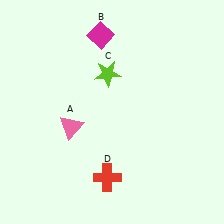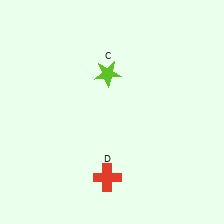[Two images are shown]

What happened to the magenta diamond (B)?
The magenta diamond (B) was removed in Image 2. It was in the top-left area of Image 1.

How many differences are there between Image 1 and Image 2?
There are 2 differences between the two images.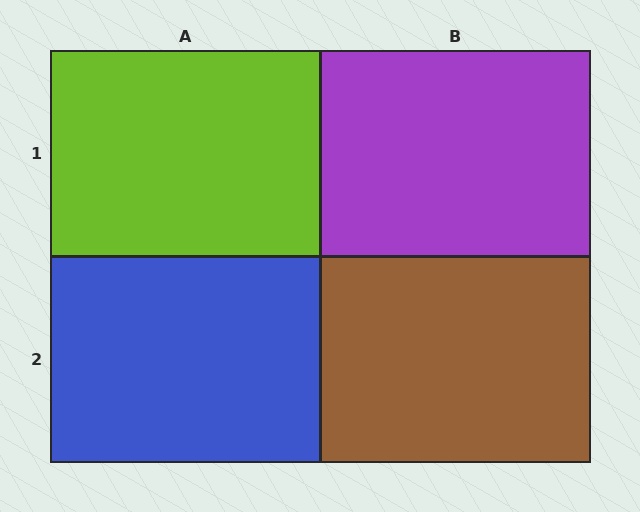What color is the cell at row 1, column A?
Lime.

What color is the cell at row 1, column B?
Purple.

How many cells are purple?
1 cell is purple.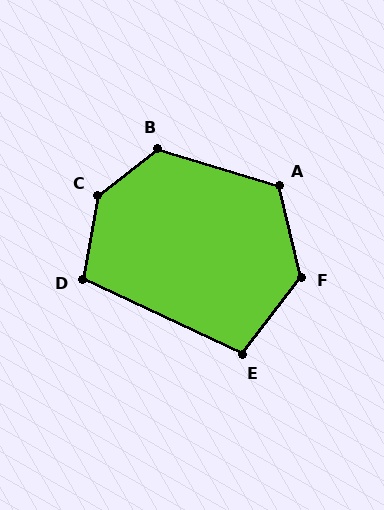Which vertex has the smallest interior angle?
E, at approximately 102 degrees.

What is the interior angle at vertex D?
Approximately 105 degrees (obtuse).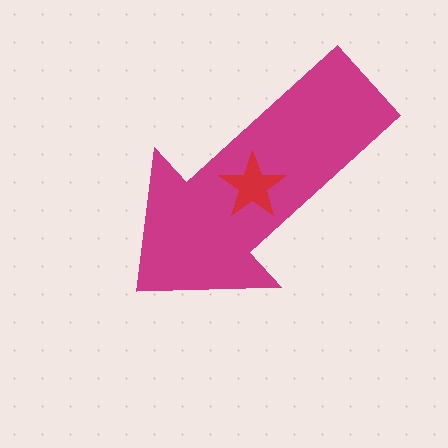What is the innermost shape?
The red star.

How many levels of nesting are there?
2.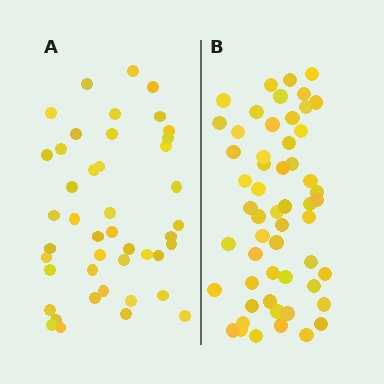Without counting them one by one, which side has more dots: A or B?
Region B (the right region) has more dots.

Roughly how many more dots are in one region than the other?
Region B has roughly 12 or so more dots than region A.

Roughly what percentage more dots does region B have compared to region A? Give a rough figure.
About 25% more.